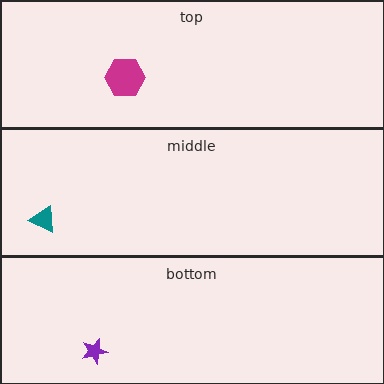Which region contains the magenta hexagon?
The top region.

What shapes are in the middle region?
The teal triangle.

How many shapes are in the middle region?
1.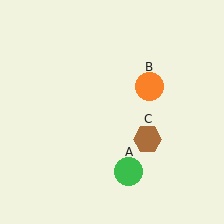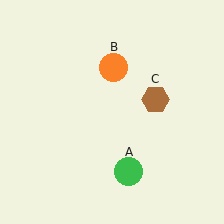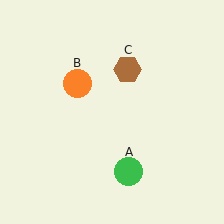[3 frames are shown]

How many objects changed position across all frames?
2 objects changed position: orange circle (object B), brown hexagon (object C).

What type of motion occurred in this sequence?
The orange circle (object B), brown hexagon (object C) rotated counterclockwise around the center of the scene.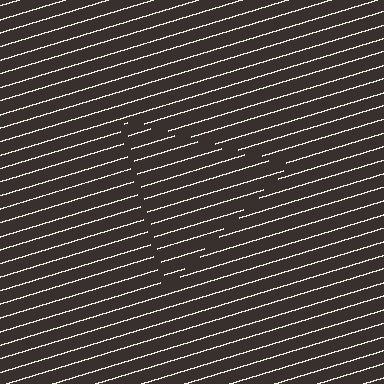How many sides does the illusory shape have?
3 sides — the line-ends trace a triangle.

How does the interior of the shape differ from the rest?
The interior of the shape contains the same grating, shifted by half a period — the contour is defined by the phase discontinuity where line-ends from the inner and outer gratings abut.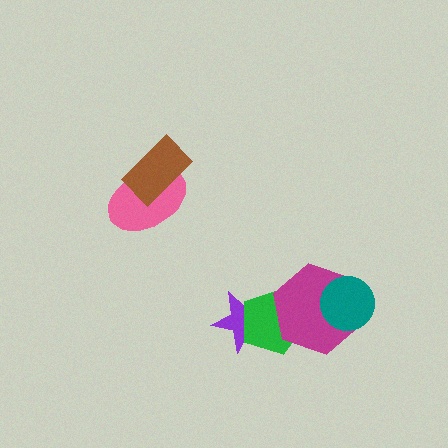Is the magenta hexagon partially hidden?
Yes, it is partially covered by another shape.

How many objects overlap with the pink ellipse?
1 object overlaps with the pink ellipse.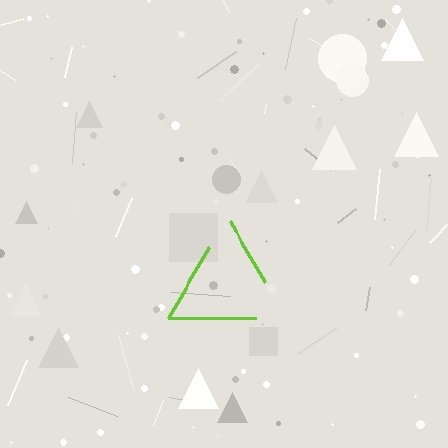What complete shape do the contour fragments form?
The contour fragments form a triangle.